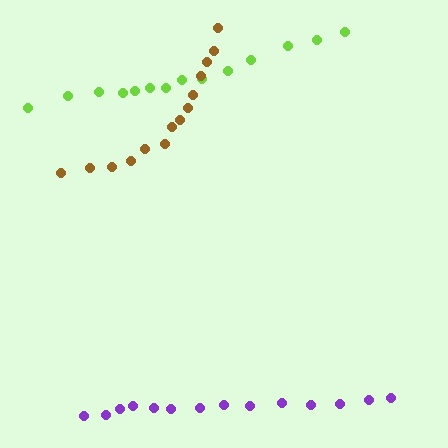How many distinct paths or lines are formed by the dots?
There are 3 distinct paths.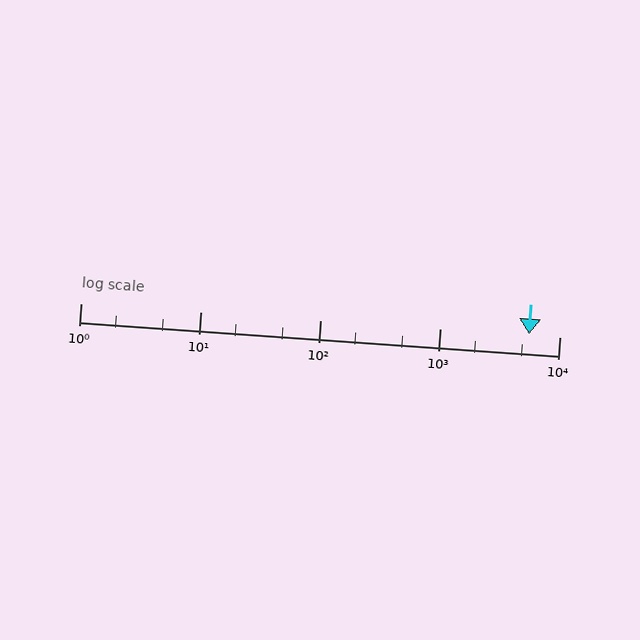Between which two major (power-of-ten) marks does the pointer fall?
The pointer is between 1000 and 10000.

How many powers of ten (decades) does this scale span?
The scale spans 4 decades, from 1 to 10000.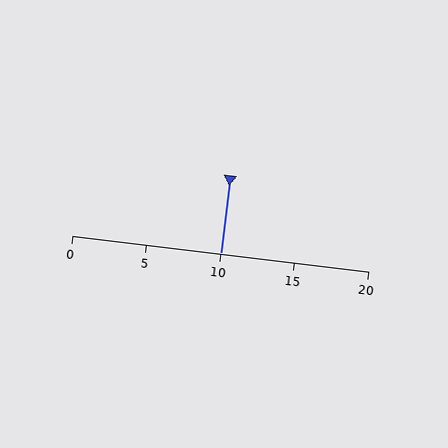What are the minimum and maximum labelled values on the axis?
The axis runs from 0 to 20.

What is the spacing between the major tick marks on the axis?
The major ticks are spaced 5 apart.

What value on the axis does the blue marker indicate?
The marker indicates approximately 10.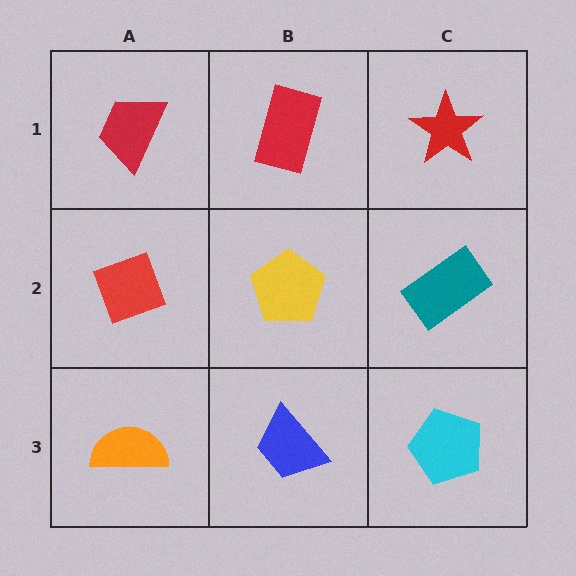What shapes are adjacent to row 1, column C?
A teal rectangle (row 2, column C), a red rectangle (row 1, column B).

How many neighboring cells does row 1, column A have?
2.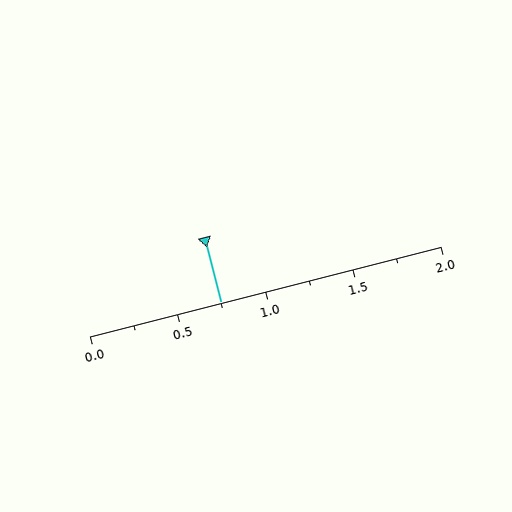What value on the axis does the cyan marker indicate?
The marker indicates approximately 0.75.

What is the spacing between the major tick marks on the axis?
The major ticks are spaced 0.5 apart.